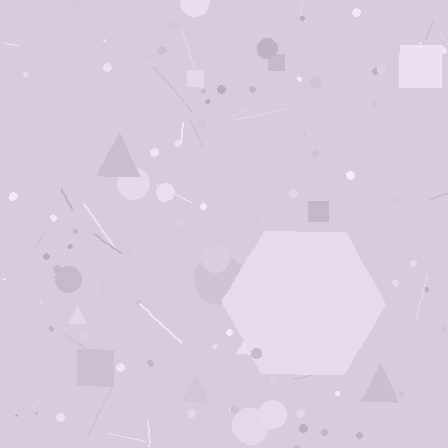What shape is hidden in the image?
A hexagon is hidden in the image.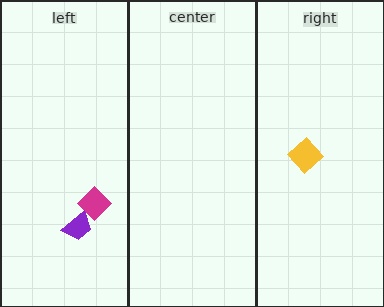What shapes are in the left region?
The magenta diamond, the purple trapezoid.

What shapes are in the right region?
The yellow diamond.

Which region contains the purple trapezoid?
The left region.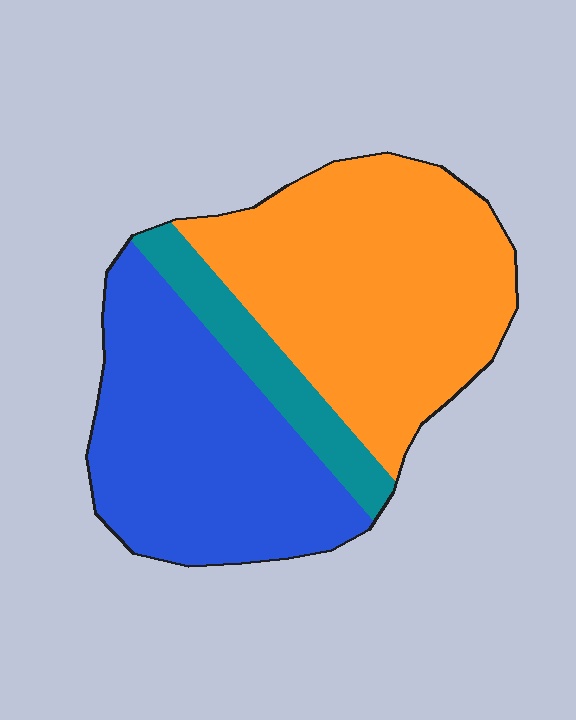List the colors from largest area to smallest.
From largest to smallest: orange, blue, teal.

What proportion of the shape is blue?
Blue covers about 40% of the shape.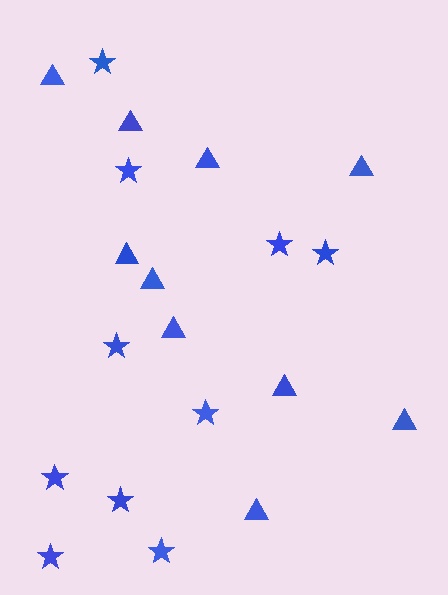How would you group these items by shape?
There are 2 groups: one group of triangles (10) and one group of stars (10).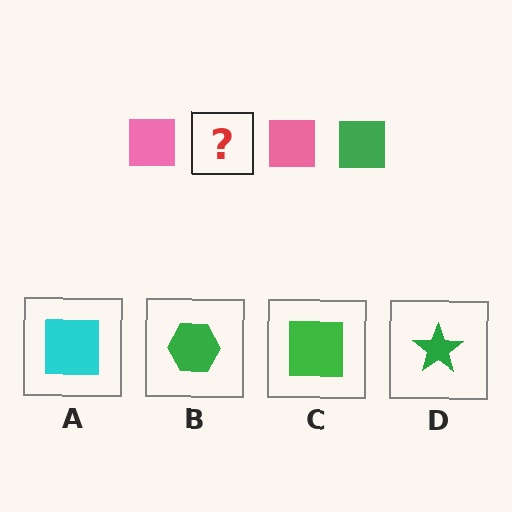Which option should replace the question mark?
Option C.